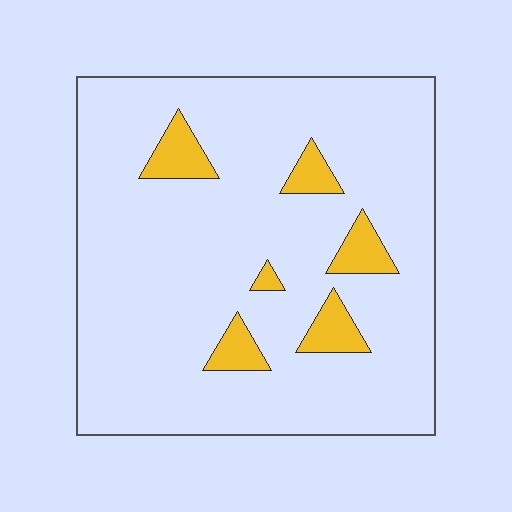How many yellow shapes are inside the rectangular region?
6.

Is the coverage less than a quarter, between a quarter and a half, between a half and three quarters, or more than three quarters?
Less than a quarter.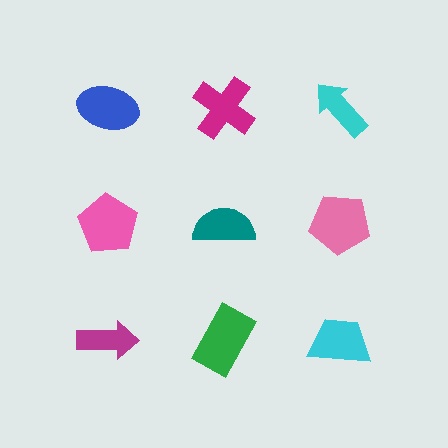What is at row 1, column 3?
A cyan arrow.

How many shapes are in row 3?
3 shapes.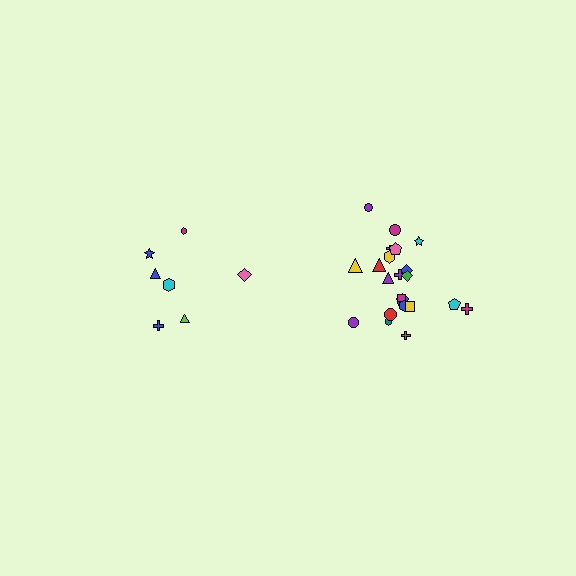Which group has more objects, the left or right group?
The right group.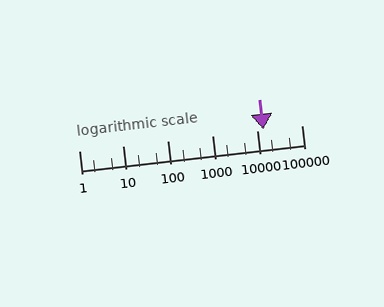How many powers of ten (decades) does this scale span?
The scale spans 5 decades, from 1 to 100000.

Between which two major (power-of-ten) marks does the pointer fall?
The pointer is between 10000 and 100000.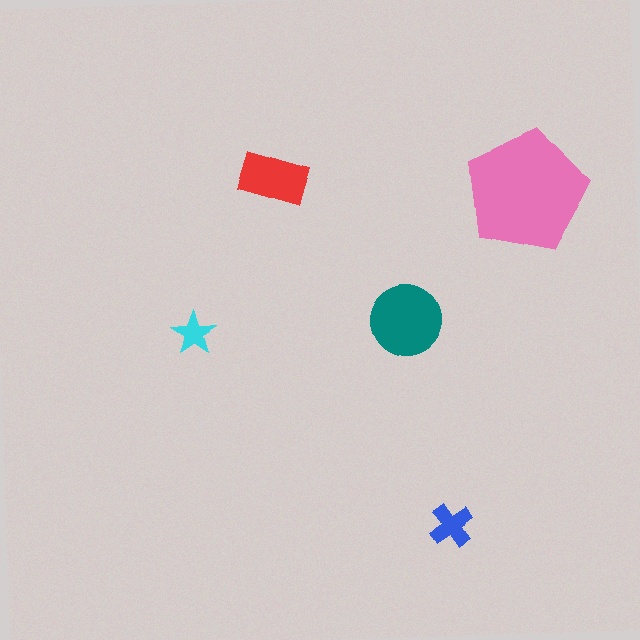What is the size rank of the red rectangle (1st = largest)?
3rd.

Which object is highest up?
The red rectangle is topmost.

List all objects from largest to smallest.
The pink pentagon, the teal circle, the red rectangle, the blue cross, the cyan star.